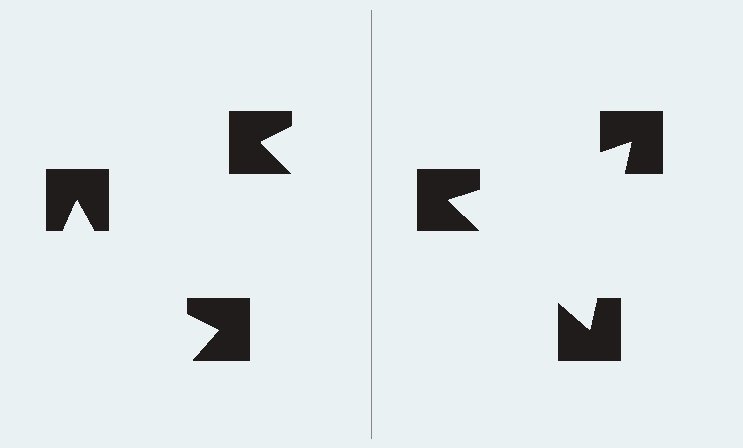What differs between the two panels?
The notched squares are positioned identically on both sides; only the wedge orientations differ. On the right they align to a triangle; on the left they are misaligned.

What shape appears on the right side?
An illusory triangle.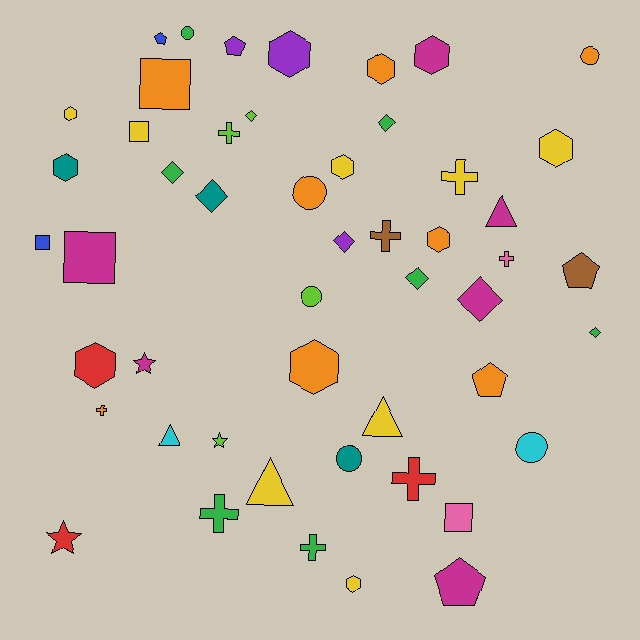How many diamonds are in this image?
There are 8 diamonds.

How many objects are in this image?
There are 50 objects.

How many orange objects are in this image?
There are 8 orange objects.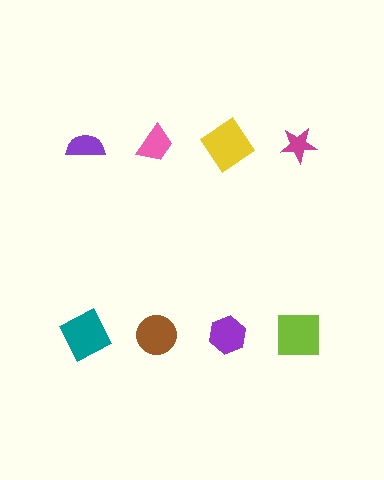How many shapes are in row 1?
4 shapes.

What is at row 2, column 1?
A teal square.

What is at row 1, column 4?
A magenta star.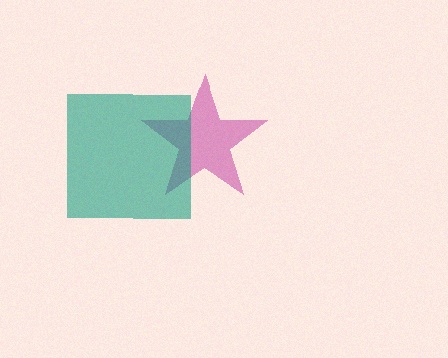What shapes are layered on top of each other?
The layered shapes are: a magenta star, a teal square.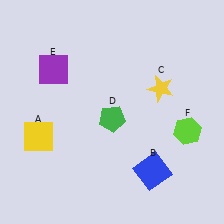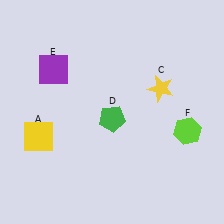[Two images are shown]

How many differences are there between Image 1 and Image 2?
There is 1 difference between the two images.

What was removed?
The blue square (B) was removed in Image 2.